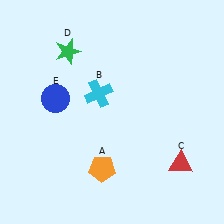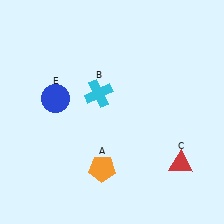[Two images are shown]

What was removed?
The green star (D) was removed in Image 2.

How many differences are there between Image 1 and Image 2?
There is 1 difference between the two images.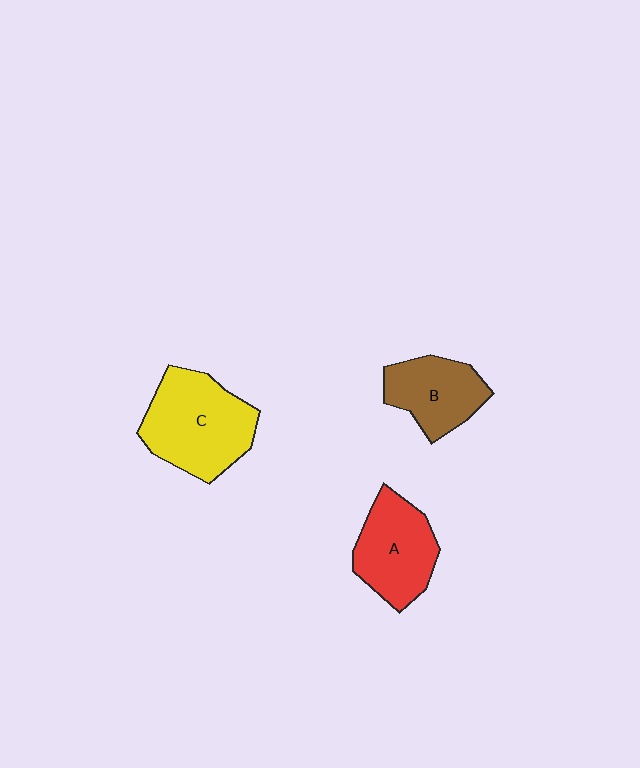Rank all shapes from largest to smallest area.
From largest to smallest: C (yellow), A (red), B (brown).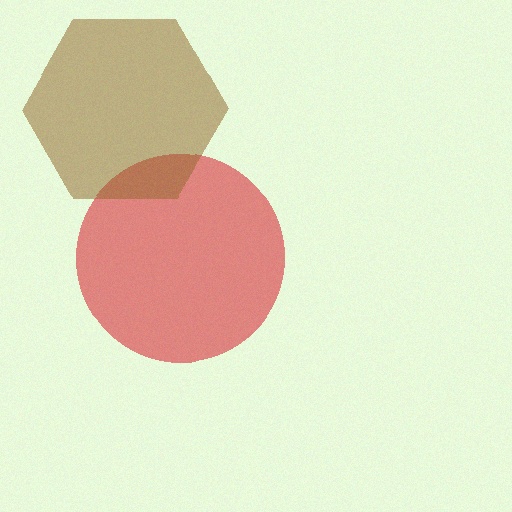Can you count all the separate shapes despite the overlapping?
Yes, there are 2 separate shapes.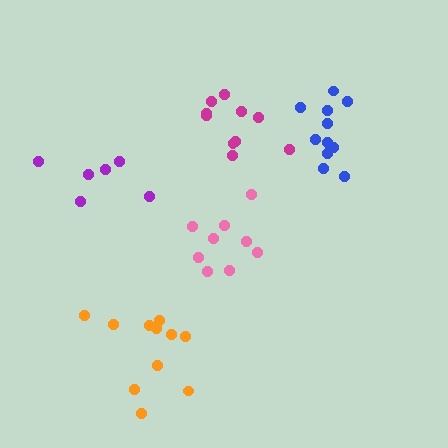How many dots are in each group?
Group 1: 10 dots, Group 2: 9 dots, Group 3: 6 dots, Group 4: 11 dots, Group 5: 11 dots (47 total).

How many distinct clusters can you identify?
There are 5 distinct clusters.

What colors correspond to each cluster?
The clusters are colored: magenta, pink, purple, blue, orange.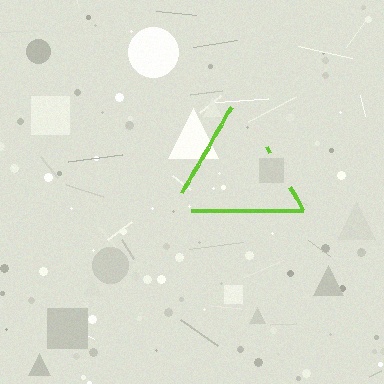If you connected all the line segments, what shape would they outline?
They would outline a triangle.